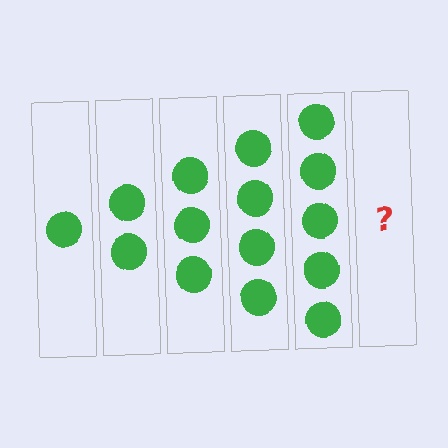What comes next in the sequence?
The next element should be 6 circles.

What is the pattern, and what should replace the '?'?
The pattern is that each step adds one more circle. The '?' should be 6 circles.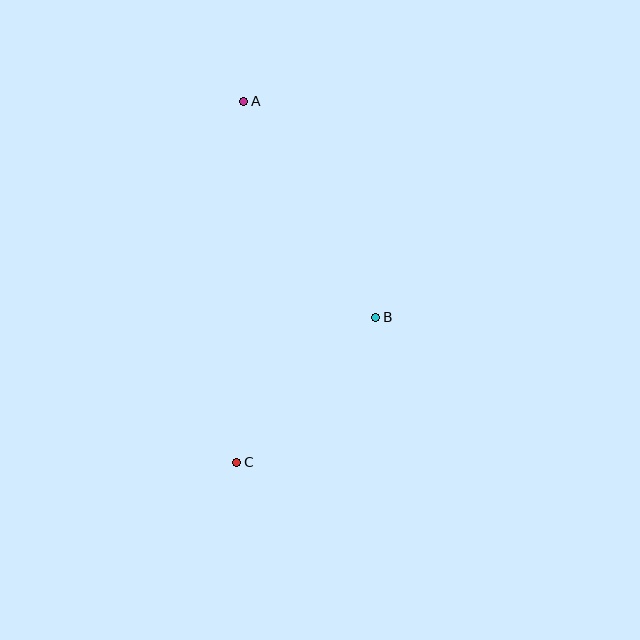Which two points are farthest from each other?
Points A and C are farthest from each other.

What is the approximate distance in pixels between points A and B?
The distance between A and B is approximately 253 pixels.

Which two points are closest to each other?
Points B and C are closest to each other.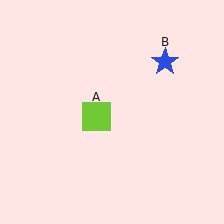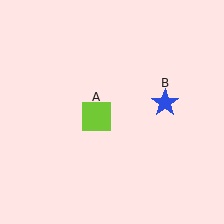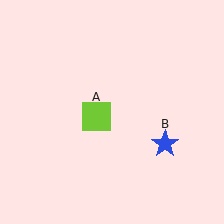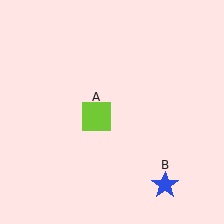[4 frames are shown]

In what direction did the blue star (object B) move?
The blue star (object B) moved down.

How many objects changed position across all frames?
1 object changed position: blue star (object B).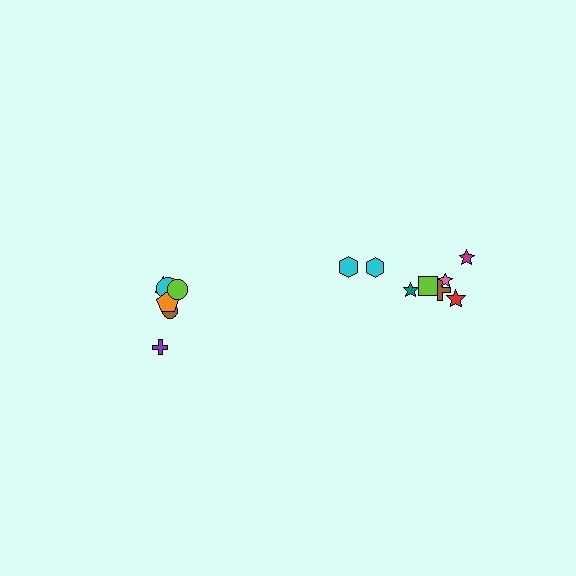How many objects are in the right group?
There are 8 objects.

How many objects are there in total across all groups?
There are 14 objects.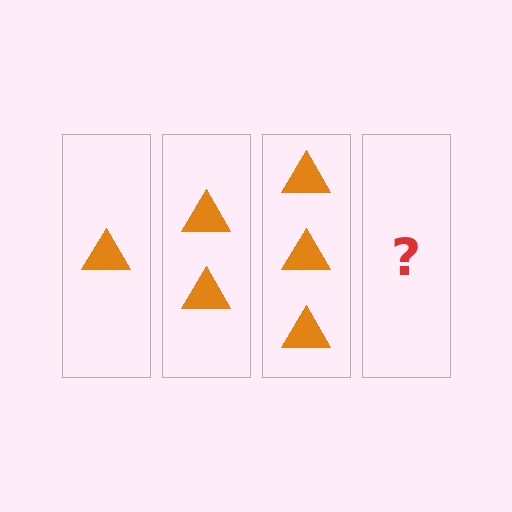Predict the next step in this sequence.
The next step is 4 triangles.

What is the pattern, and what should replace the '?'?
The pattern is that each step adds one more triangle. The '?' should be 4 triangles.